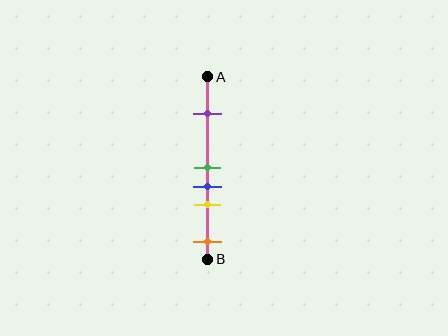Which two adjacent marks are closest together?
The green and blue marks are the closest adjacent pair.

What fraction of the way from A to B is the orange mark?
The orange mark is approximately 90% (0.9) of the way from A to B.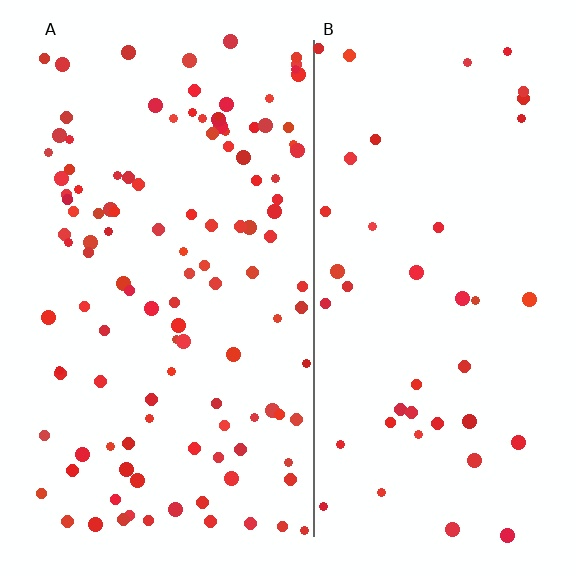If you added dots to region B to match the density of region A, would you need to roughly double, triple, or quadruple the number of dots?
Approximately triple.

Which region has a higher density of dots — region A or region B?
A (the left).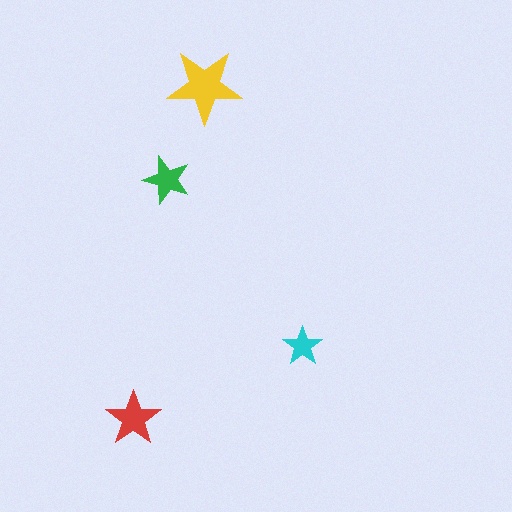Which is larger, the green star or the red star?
The red one.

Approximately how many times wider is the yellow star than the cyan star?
About 2 times wider.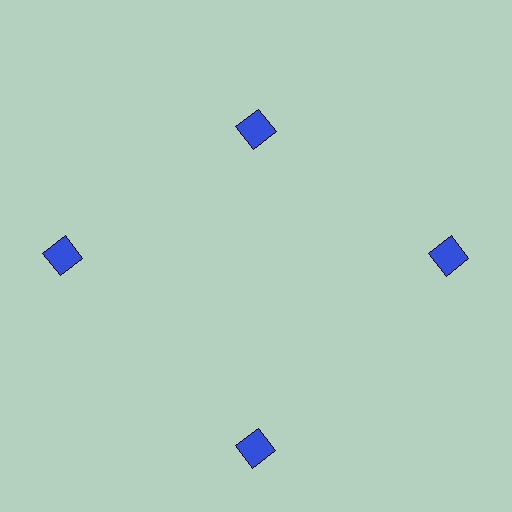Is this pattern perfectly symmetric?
No. The 4 blue squares are arranged in a ring, but one element near the 12 o'clock position is pulled inward toward the center, breaking the 4-fold rotational symmetry.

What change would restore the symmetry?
The symmetry would be restored by moving it outward, back onto the ring so that all 4 squares sit at equal angles and equal distance from the center.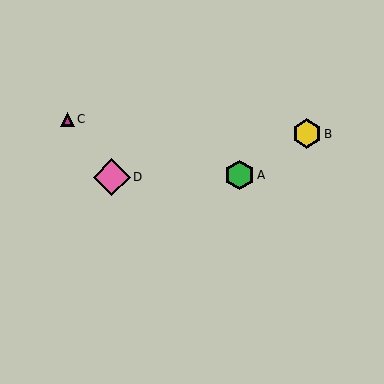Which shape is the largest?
The pink diamond (labeled D) is the largest.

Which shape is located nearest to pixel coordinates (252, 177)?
The green hexagon (labeled A) at (240, 175) is nearest to that location.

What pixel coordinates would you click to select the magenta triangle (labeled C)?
Click at (67, 119) to select the magenta triangle C.